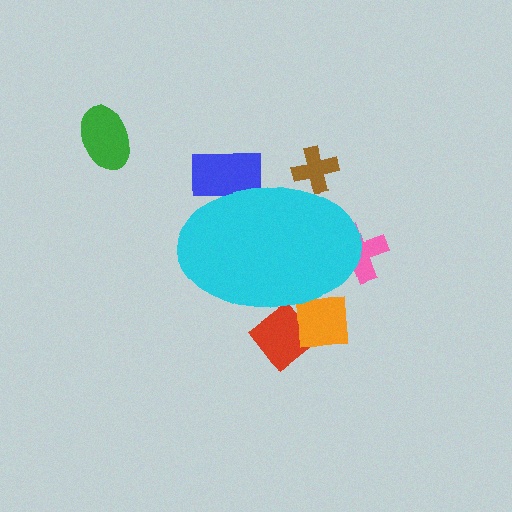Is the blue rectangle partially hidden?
Yes, the blue rectangle is partially hidden behind the cyan ellipse.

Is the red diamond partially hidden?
Yes, the red diamond is partially hidden behind the cyan ellipse.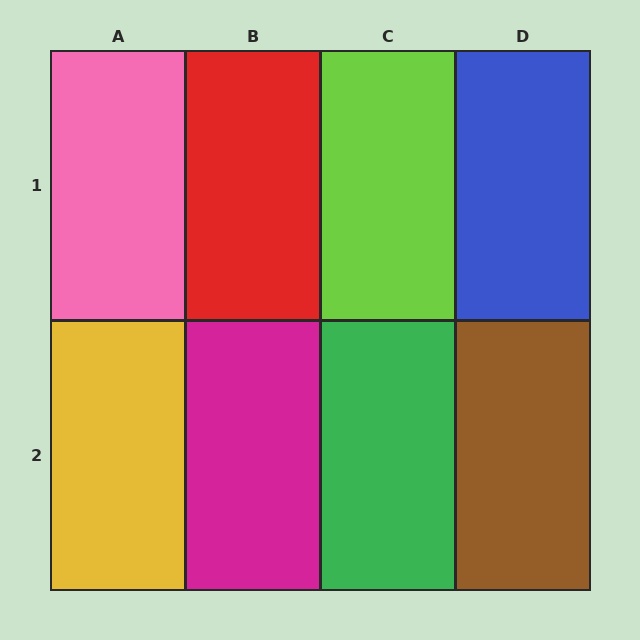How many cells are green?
1 cell is green.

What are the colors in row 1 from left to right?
Pink, red, lime, blue.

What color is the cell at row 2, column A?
Yellow.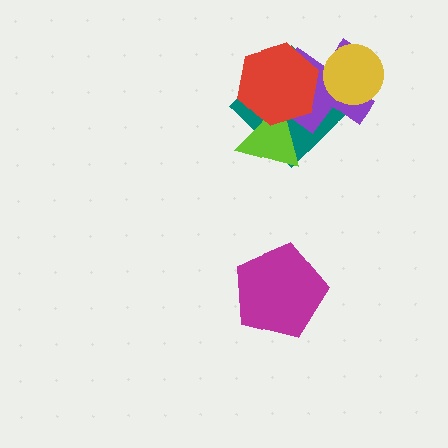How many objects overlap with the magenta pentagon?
0 objects overlap with the magenta pentagon.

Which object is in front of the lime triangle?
The red hexagon is in front of the lime triangle.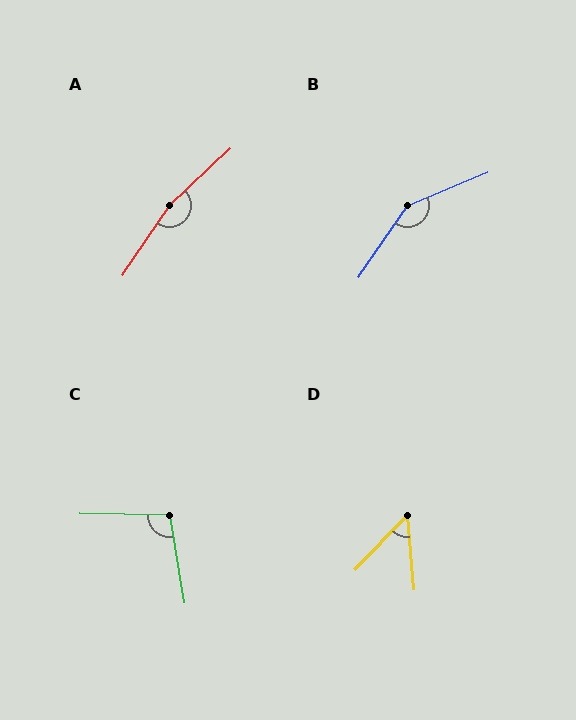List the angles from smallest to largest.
D (49°), C (101°), B (147°), A (167°).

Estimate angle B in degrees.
Approximately 147 degrees.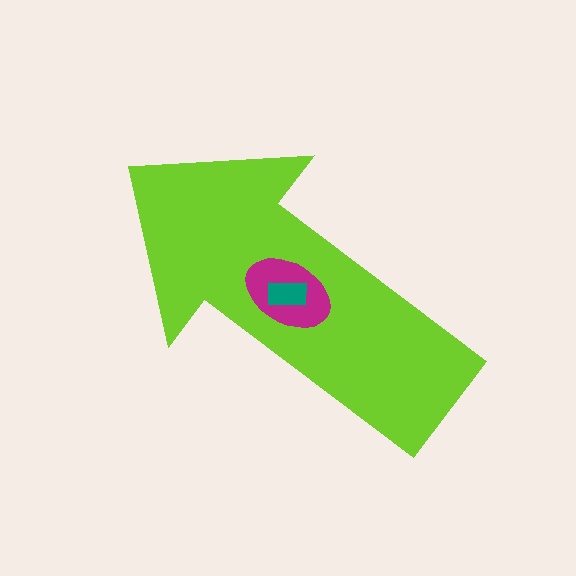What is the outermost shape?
The lime arrow.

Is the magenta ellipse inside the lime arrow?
Yes.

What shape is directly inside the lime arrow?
The magenta ellipse.